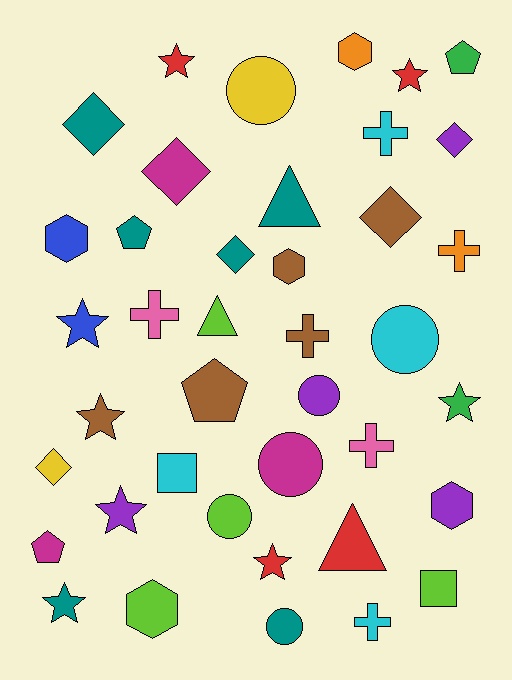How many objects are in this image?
There are 40 objects.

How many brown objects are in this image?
There are 5 brown objects.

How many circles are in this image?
There are 6 circles.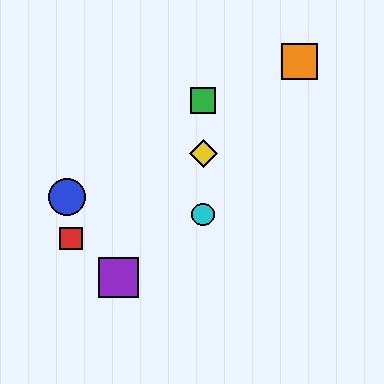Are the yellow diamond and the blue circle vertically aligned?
No, the yellow diamond is at x≈203 and the blue circle is at x≈67.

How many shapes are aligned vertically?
3 shapes (the green square, the yellow diamond, the cyan circle) are aligned vertically.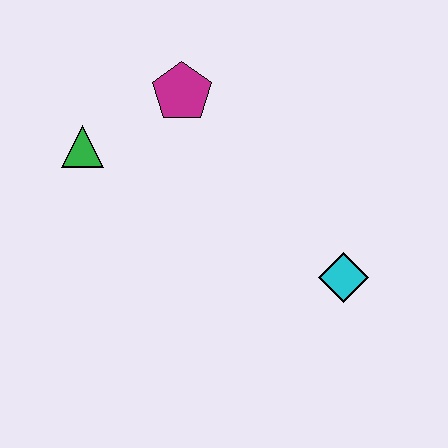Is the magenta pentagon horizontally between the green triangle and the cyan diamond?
Yes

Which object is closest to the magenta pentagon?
The green triangle is closest to the magenta pentagon.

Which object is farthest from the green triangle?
The cyan diamond is farthest from the green triangle.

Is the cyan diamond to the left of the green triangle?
No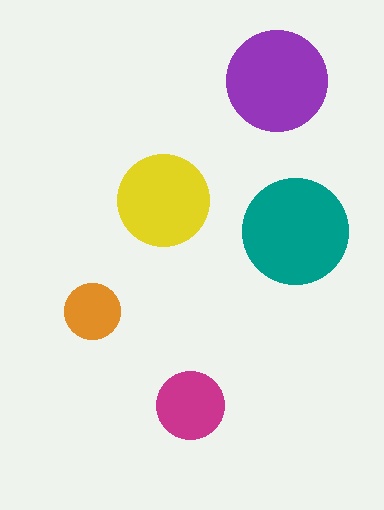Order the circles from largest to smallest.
the teal one, the purple one, the yellow one, the magenta one, the orange one.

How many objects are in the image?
There are 5 objects in the image.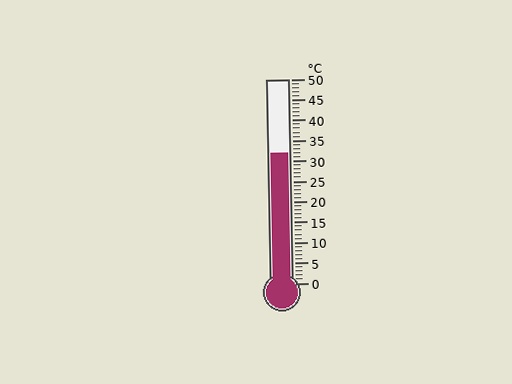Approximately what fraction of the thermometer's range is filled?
The thermometer is filled to approximately 65% of its range.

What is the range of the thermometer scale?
The thermometer scale ranges from 0°C to 50°C.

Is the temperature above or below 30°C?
The temperature is above 30°C.